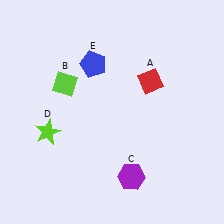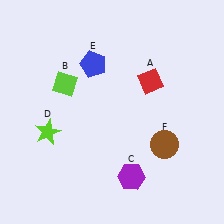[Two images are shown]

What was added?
A brown circle (F) was added in Image 2.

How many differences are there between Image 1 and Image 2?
There is 1 difference between the two images.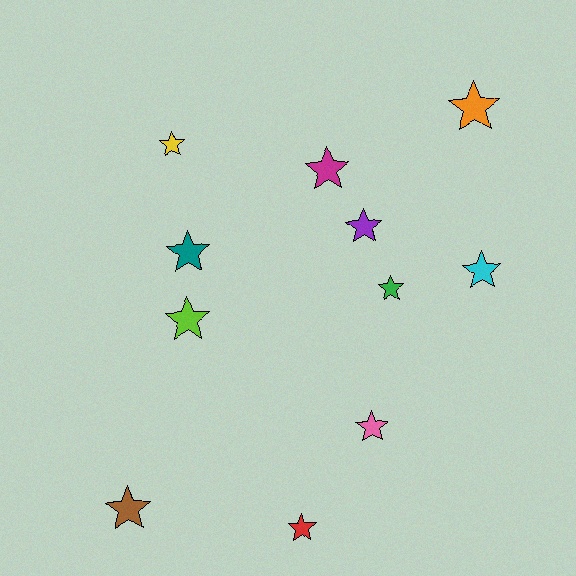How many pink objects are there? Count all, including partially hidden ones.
There is 1 pink object.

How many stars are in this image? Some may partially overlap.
There are 11 stars.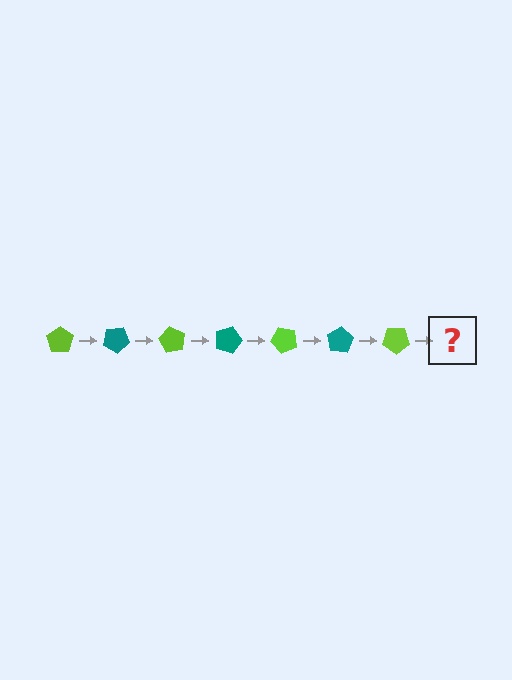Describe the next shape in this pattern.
It should be a teal pentagon, rotated 210 degrees from the start.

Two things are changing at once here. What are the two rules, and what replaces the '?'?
The two rules are that it rotates 30 degrees each step and the color cycles through lime and teal. The '?' should be a teal pentagon, rotated 210 degrees from the start.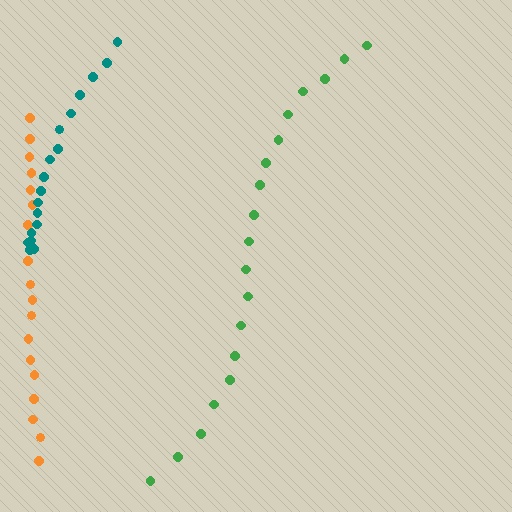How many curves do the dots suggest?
There are 3 distinct paths.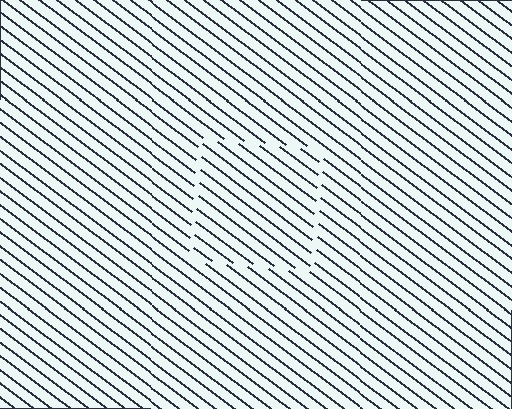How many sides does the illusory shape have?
4 sides — the line-ends trace a square.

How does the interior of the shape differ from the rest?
The interior of the shape contains the same grating, shifted by half a period — the contour is defined by the phase discontinuity where line-ends from the inner and outer gratings abut.